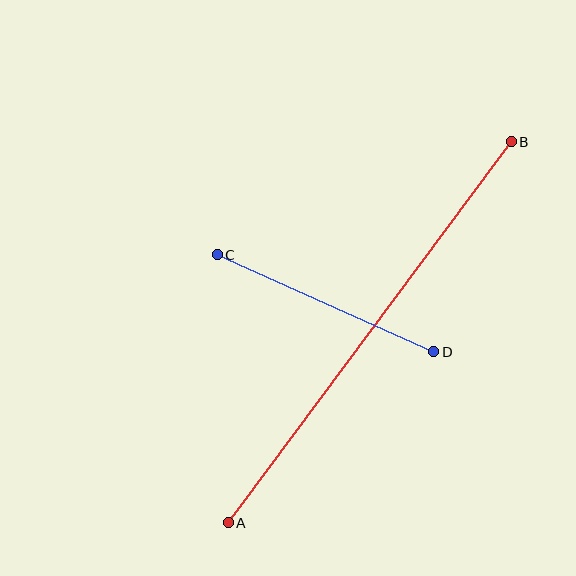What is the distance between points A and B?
The distance is approximately 474 pixels.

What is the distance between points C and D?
The distance is approximately 237 pixels.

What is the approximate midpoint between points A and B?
The midpoint is at approximately (370, 332) pixels.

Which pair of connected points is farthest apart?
Points A and B are farthest apart.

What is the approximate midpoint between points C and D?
The midpoint is at approximately (326, 303) pixels.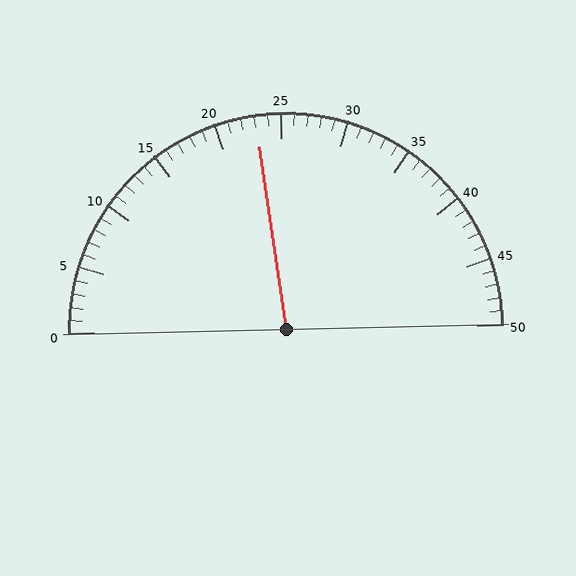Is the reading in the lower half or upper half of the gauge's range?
The reading is in the lower half of the range (0 to 50).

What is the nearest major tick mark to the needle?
The nearest major tick mark is 25.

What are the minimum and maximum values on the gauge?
The gauge ranges from 0 to 50.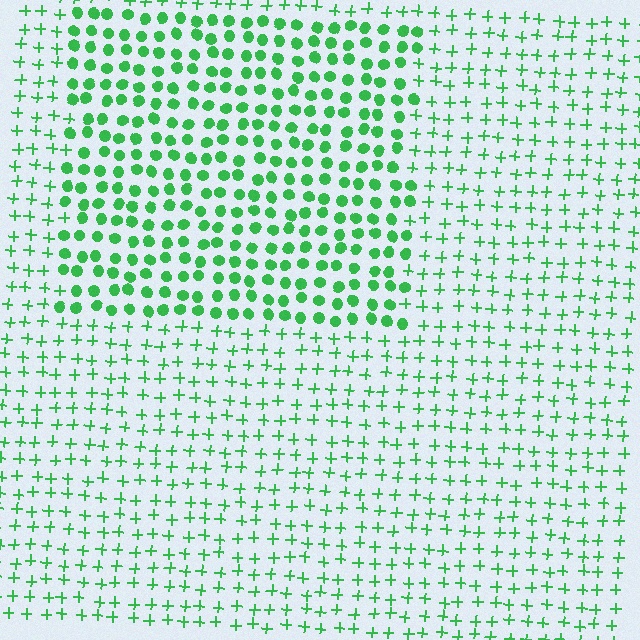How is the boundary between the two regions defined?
The boundary is defined by a change in element shape: circles inside vs. plus signs outside. All elements share the same color and spacing.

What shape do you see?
I see a rectangle.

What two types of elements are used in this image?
The image uses circles inside the rectangle region and plus signs outside it.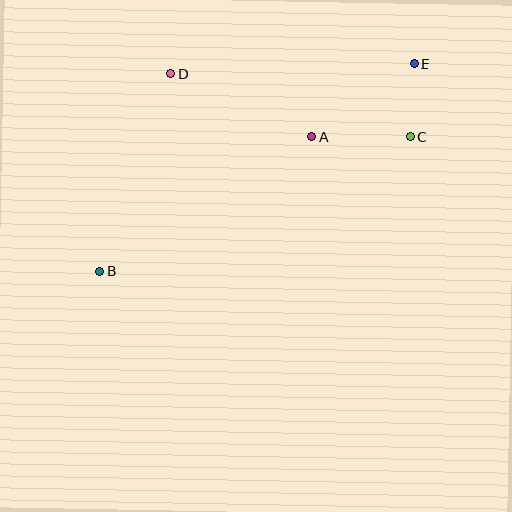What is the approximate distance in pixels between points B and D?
The distance between B and D is approximately 210 pixels.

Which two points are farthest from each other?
Points B and E are farthest from each other.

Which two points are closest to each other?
Points C and E are closest to each other.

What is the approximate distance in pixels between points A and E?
The distance between A and E is approximately 126 pixels.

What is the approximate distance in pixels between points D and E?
The distance between D and E is approximately 243 pixels.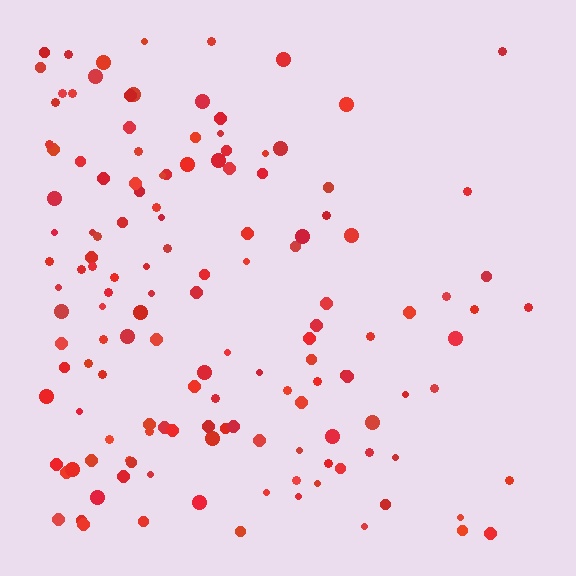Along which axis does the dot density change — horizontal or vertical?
Horizontal.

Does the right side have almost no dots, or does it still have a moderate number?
Still a moderate number, just noticeably fewer than the left.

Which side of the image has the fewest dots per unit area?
The right.